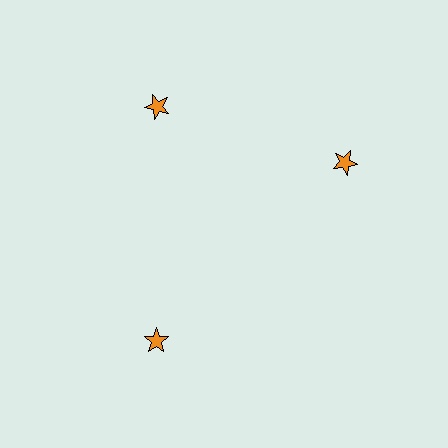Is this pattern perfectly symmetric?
No. The 3 orange stars are arranged in a ring, but one element near the 3 o'clock position is rotated out of alignment along the ring, breaking the 3-fold rotational symmetry.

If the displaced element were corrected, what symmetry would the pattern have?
It would have 3-fold rotational symmetry — the pattern would map onto itself every 120 degrees.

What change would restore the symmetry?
The symmetry would be restored by rotating it back into even spacing with its neighbors so that all 3 stars sit at equal angles and equal distance from the center.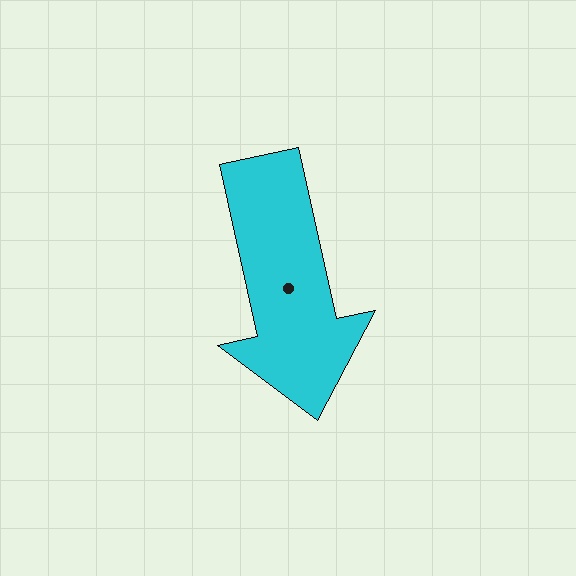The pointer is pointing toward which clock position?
Roughly 6 o'clock.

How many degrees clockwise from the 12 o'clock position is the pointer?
Approximately 168 degrees.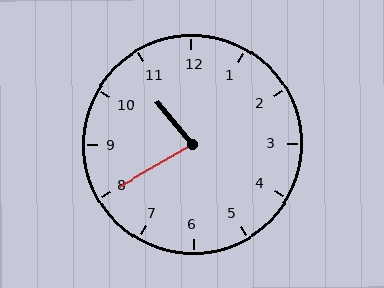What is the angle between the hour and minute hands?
Approximately 80 degrees.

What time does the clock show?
10:40.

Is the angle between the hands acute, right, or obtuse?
It is acute.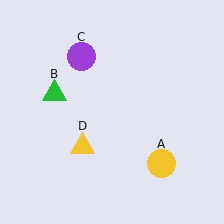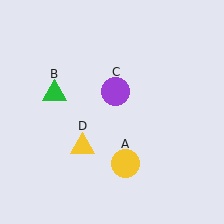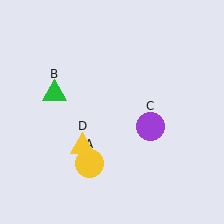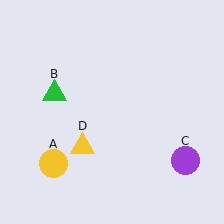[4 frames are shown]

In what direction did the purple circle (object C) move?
The purple circle (object C) moved down and to the right.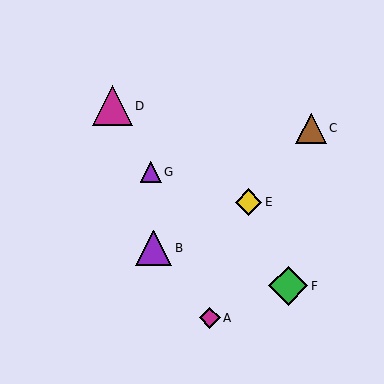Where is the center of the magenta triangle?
The center of the magenta triangle is at (112, 106).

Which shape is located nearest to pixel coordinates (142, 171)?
The purple triangle (labeled G) at (151, 172) is nearest to that location.